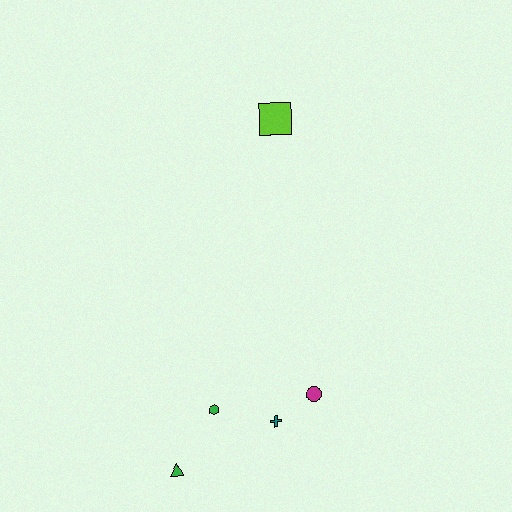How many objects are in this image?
There are 5 objects.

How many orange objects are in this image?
There are no orange objects.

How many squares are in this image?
There is 1 square.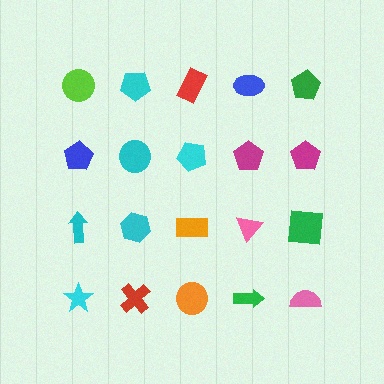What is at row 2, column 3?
A cyan pentagon.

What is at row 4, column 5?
A pink semicircle.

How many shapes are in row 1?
5 shapes.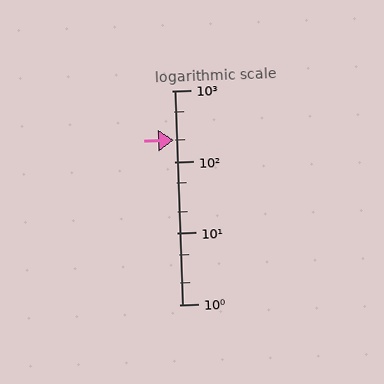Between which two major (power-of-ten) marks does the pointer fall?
The pointer is between 100 and 1000.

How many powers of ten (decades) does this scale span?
The scale spans 3 decades, from 1 to 1000.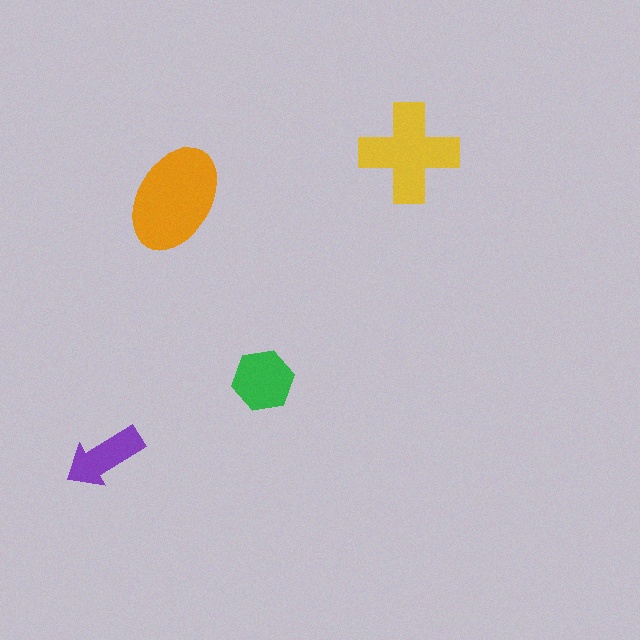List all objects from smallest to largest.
The purple arrow, the green hexagon, the yellow cross, the orange ellipse.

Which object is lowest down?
The purple arrow is bottommost.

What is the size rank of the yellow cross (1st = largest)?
2nd.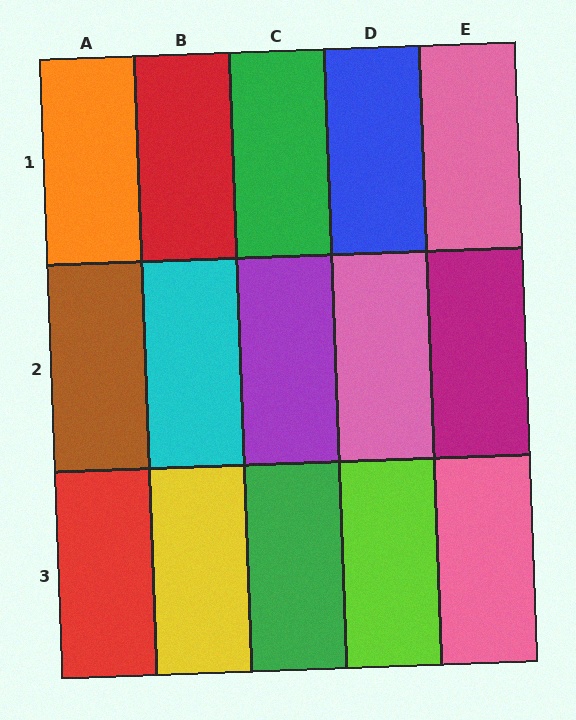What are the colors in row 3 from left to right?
Red, yellow, green, lime, pink.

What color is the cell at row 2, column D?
Pink.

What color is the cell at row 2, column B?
Cyan.